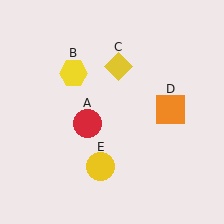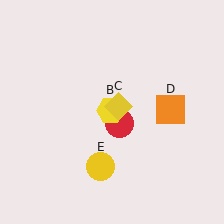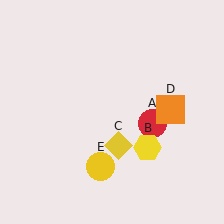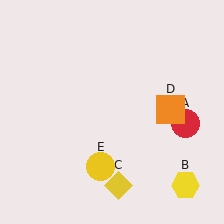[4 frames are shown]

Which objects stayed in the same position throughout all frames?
Orange square (object D) and yellow circle (object E) remained stationary.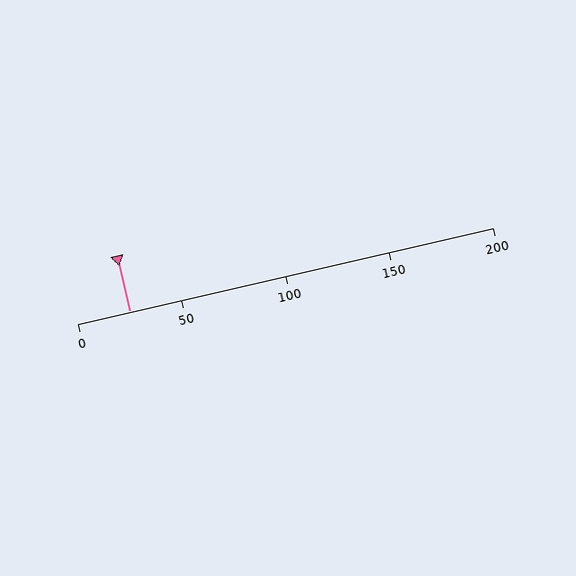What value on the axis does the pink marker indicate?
The marker indicates approximately 25.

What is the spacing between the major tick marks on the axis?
The major ticks are spaced 50 apart.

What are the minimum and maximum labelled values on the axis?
The axis runs from 0 to 200.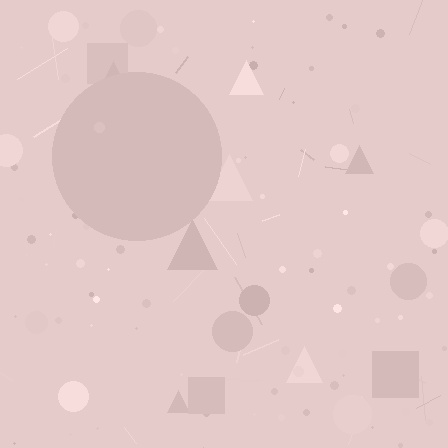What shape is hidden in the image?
A circle is hidden in the image.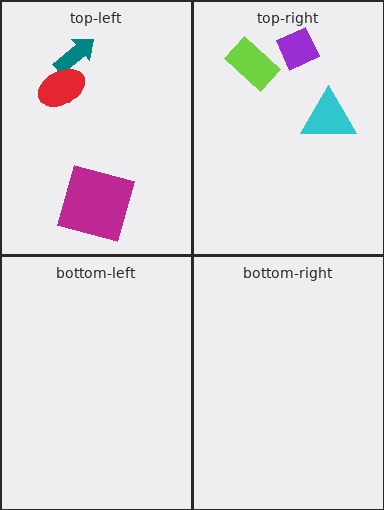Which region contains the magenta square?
The top-left region.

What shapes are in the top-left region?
The teal arrow, the red ellipse, the magenta square.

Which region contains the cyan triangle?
The top-right region.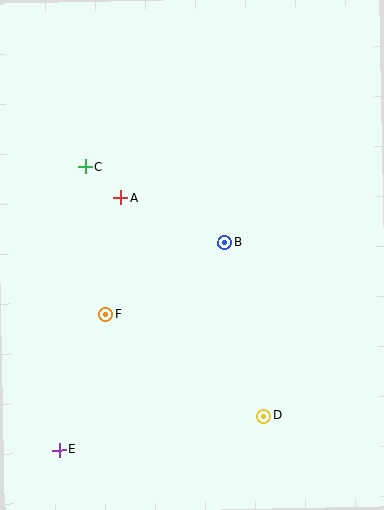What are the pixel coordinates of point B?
Point B is at (225, 243).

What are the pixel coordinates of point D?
Point D is at (264, 416).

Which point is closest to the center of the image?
Point B at (225, 243) is closest to the center.